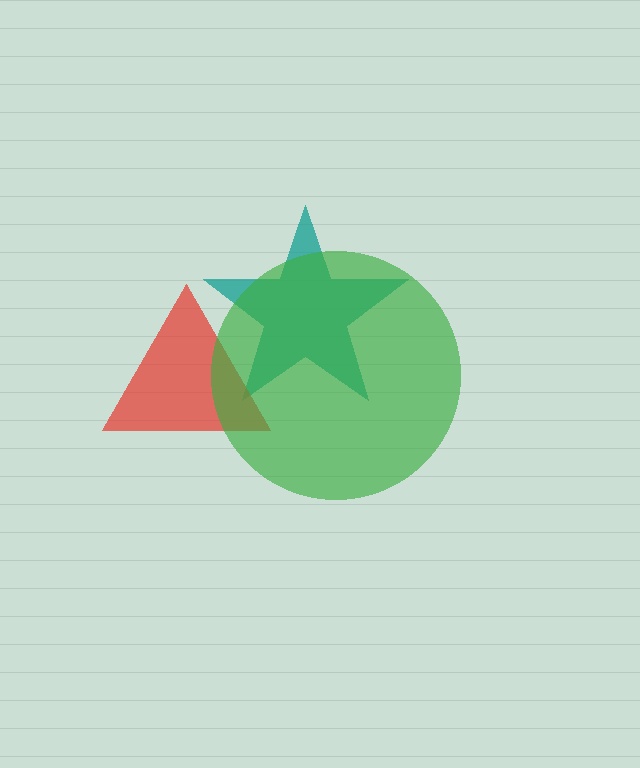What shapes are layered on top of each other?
The layered shapes are: a teal star, a red triangle, a green circle.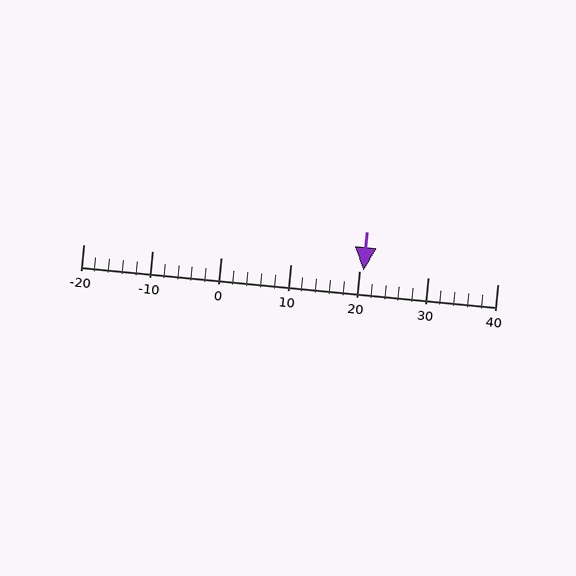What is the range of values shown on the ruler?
The ruler shows values from -20 to 40.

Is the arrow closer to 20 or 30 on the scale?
The arrow is closer to 20.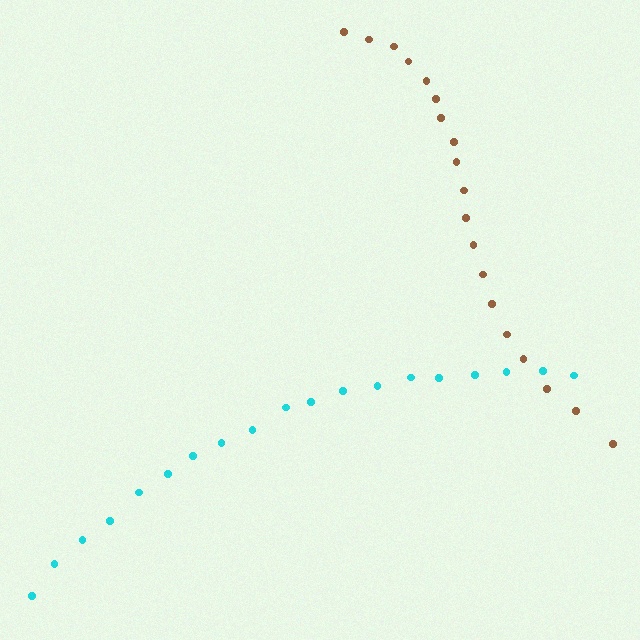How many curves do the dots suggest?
There are 2 distinct paths.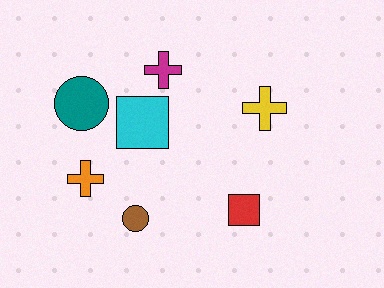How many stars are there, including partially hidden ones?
There are no stars.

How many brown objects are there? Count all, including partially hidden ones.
There is 1 brown object.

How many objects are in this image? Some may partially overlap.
There are 7 objects.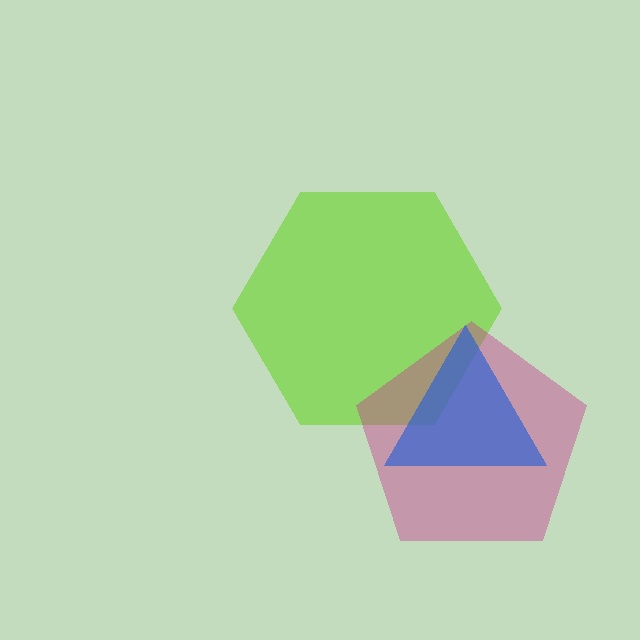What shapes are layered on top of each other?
The layered shapes are: a lime hexagon, a magenta pentagon, a blue triangle.